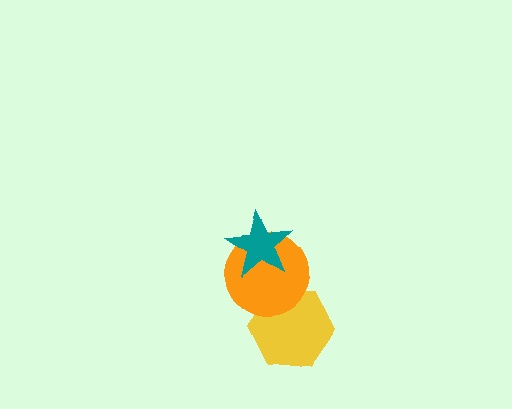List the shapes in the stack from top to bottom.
From top to bottom: the teal star, the orange circle, the yellow hexagon.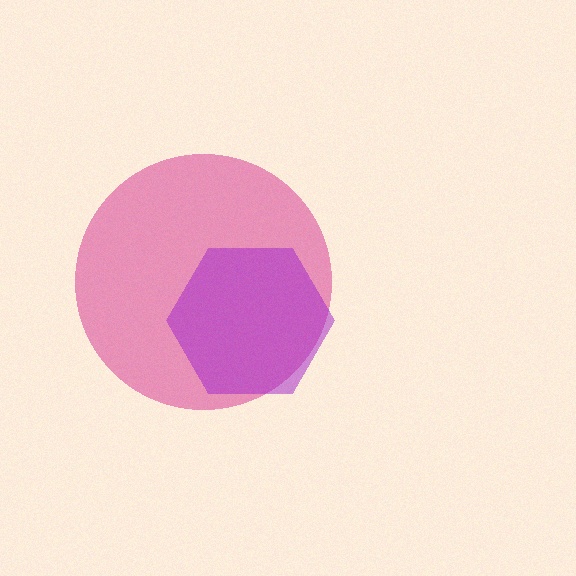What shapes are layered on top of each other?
The layered shapes are: a magenta circle, a purple hexagon.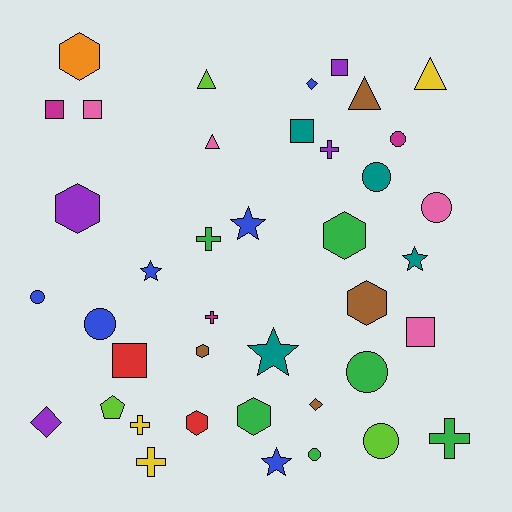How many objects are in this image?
There are 40 objects.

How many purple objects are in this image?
There are 4 purple objects.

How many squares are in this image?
There are 6 squares.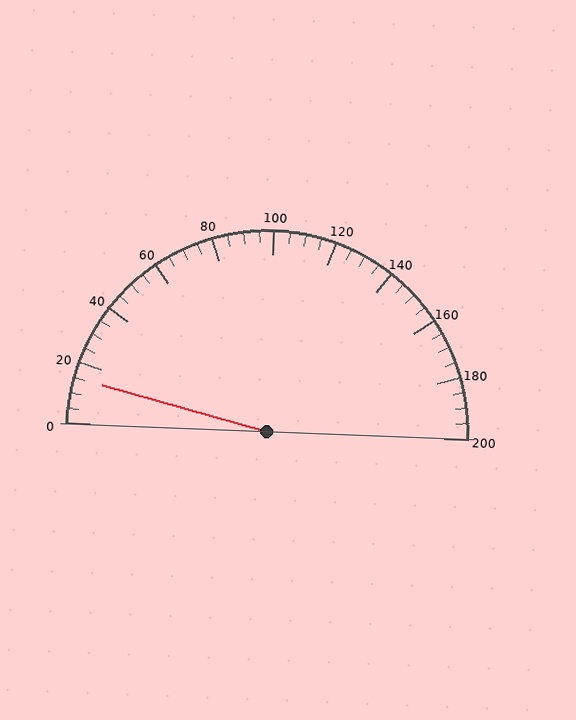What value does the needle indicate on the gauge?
The needle indicates approximately 15.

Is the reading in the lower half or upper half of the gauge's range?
The reading is in the lower half of the range (0 to 200).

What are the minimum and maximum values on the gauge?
The gauge ranges from 0 to 200.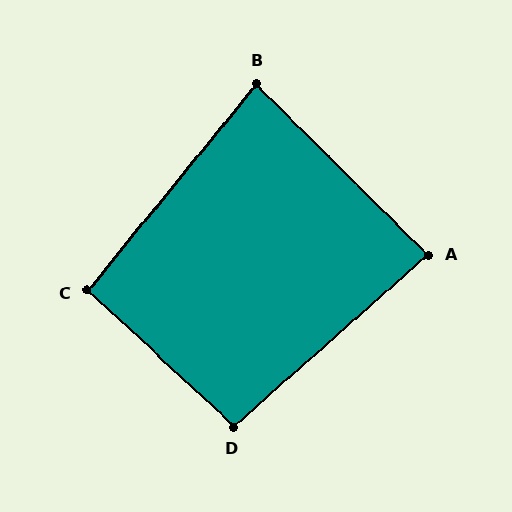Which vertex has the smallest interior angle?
B, at approximately 85 degrees.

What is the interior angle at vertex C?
Approximately 94 degrees (approximately right).